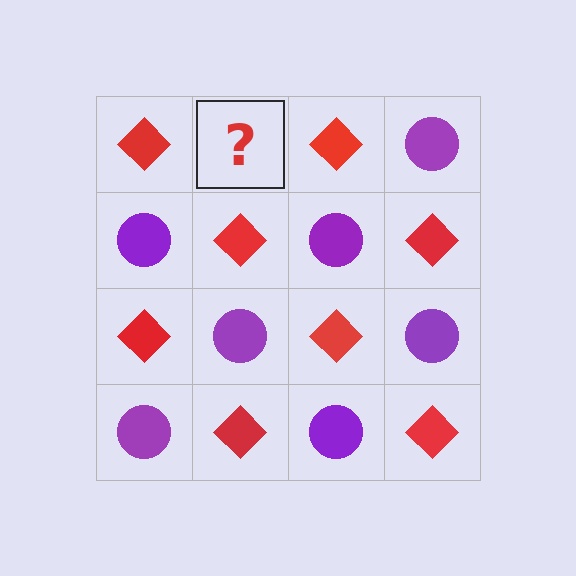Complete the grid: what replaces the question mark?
The question mark should be replaced with a purple circle.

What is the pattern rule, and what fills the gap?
The rule is that it alternates red diamond and purple circle in a checkerboard pattern. The gap should be filled with a purple circle.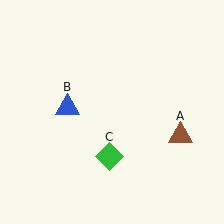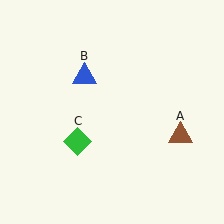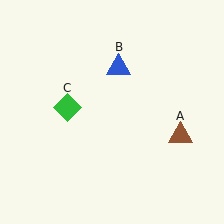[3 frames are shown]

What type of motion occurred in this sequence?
The blue triangle (object B), green diamond (object C) rotated clockwise around the center of the scene.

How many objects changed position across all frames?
2 objects changed position: blue triangle (object B), green diamond (object C).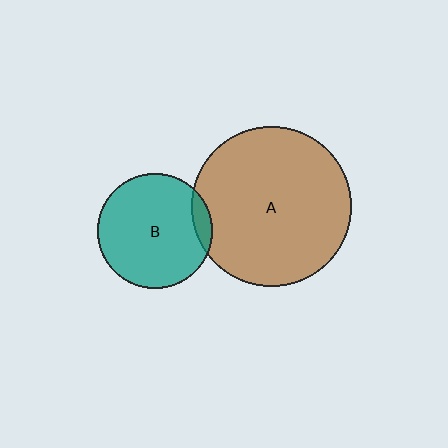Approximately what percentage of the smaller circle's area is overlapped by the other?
Approximately 10%.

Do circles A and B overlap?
Yes.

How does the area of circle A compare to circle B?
Approximately 1.9 times.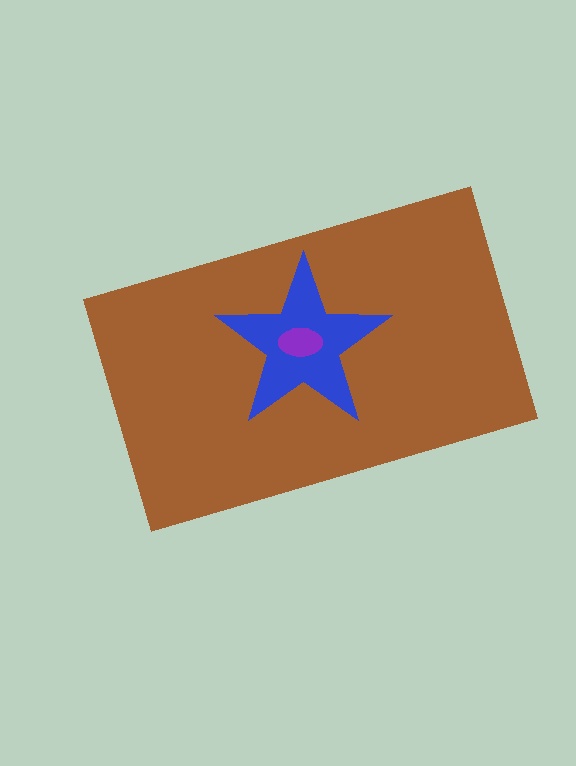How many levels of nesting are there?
3.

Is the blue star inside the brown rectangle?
Yes.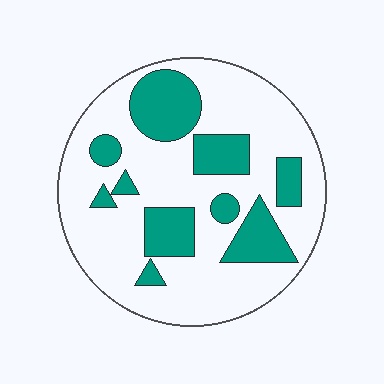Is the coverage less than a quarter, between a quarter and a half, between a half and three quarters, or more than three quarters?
Between a quarter and a half.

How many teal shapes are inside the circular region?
10.